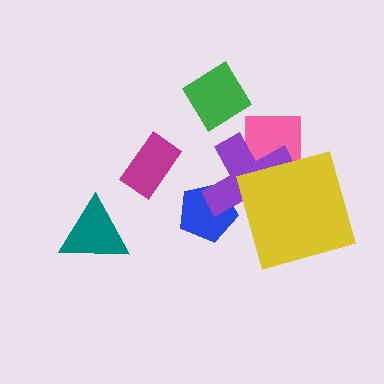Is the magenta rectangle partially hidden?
No, no other shape covers it.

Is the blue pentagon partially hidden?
Yes, it is partially covered by another shape.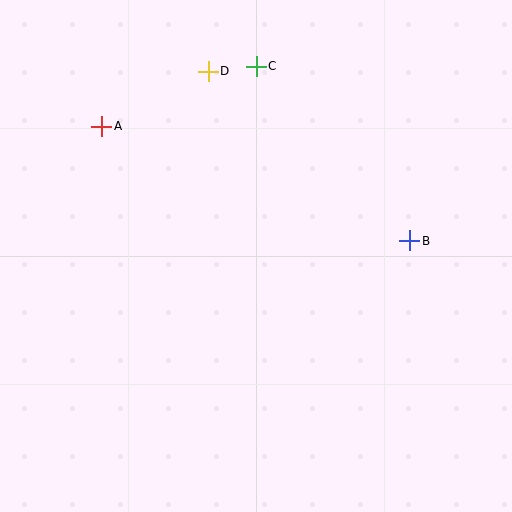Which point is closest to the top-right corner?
Point B is closest to the top-right corner.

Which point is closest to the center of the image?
Point B at (410, 241) is closest to the center.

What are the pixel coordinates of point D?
Point D is at (208, 71).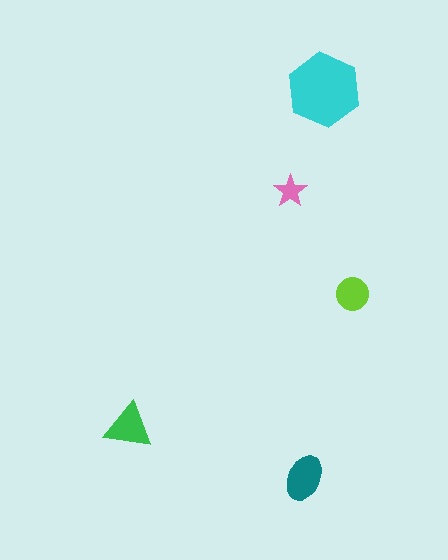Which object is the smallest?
The pink star.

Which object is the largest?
The cyan hexagon.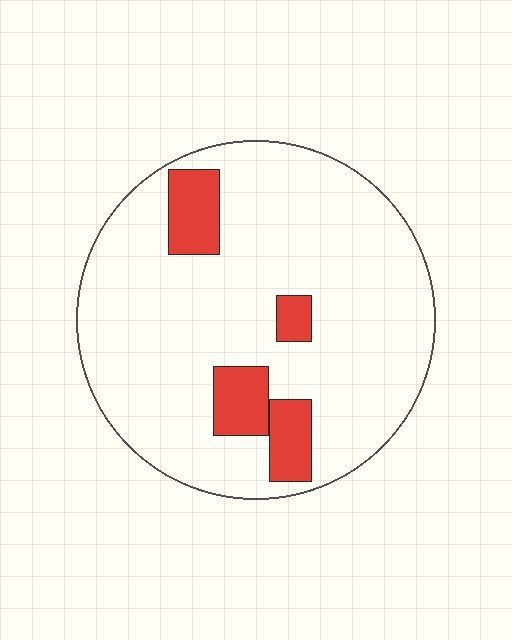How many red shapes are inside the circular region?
4.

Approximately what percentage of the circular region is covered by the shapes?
Approximately 15%.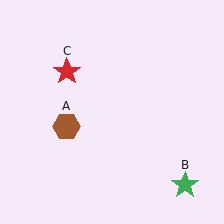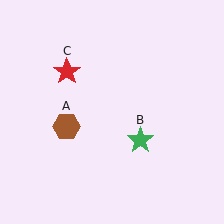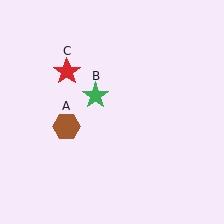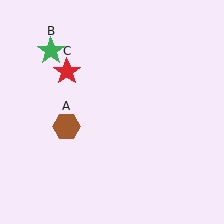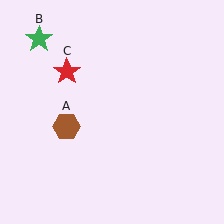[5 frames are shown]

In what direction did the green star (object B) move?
The green star (object B) moved up and to the left.